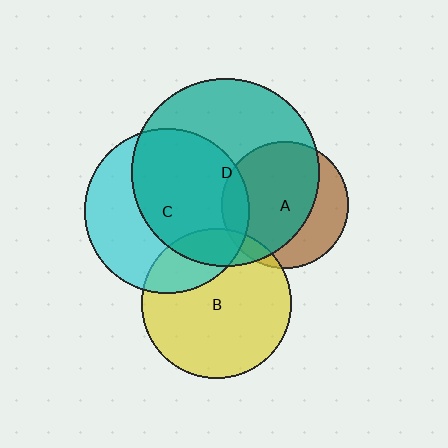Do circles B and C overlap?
Yes.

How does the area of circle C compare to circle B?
Approximately 1.2 times.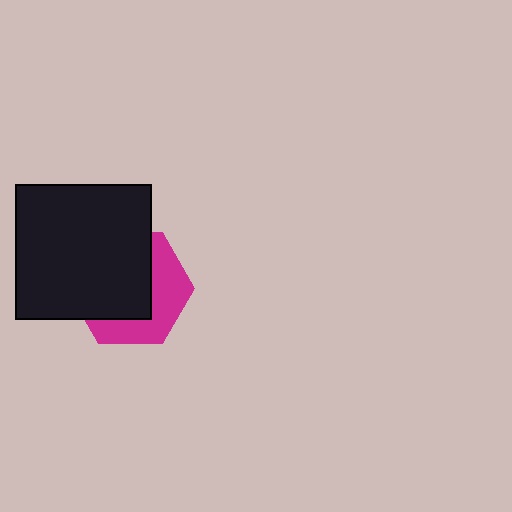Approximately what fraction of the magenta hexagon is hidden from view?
Roughly 58% of the magenta hexagon is hidden behind the black rectangle.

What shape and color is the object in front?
The object in front is a black rectangle.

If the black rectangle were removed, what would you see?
You would see the complete magenta hexagon.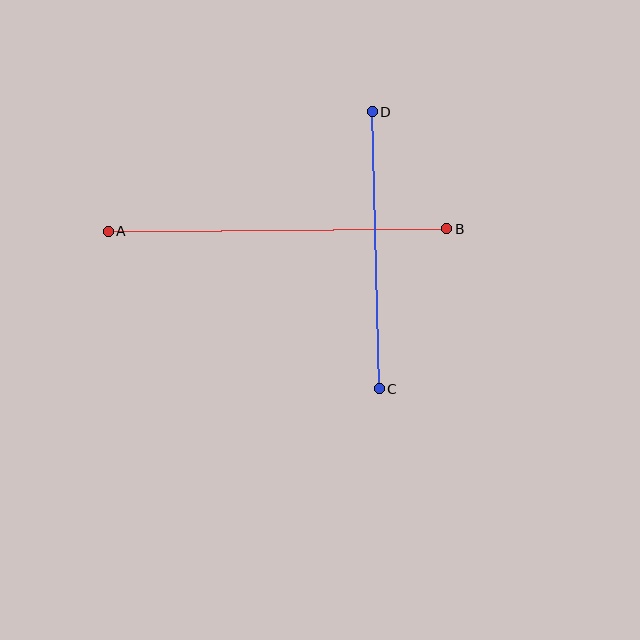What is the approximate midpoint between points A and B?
The midpoint is at approximately (277, 230) pixels.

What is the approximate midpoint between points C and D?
The midpoint is at approximately (376, 250) pixels.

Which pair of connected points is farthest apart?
Points A and B are farthest apart.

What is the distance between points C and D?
The distance is approximately 277 pixels.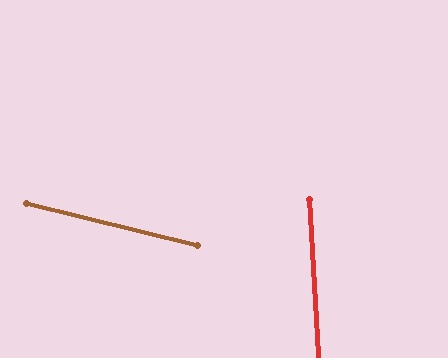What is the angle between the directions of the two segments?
Approximately 73 degrees.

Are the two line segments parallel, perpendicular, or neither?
Neither parallel nor perpendicular — they differ by about 73°.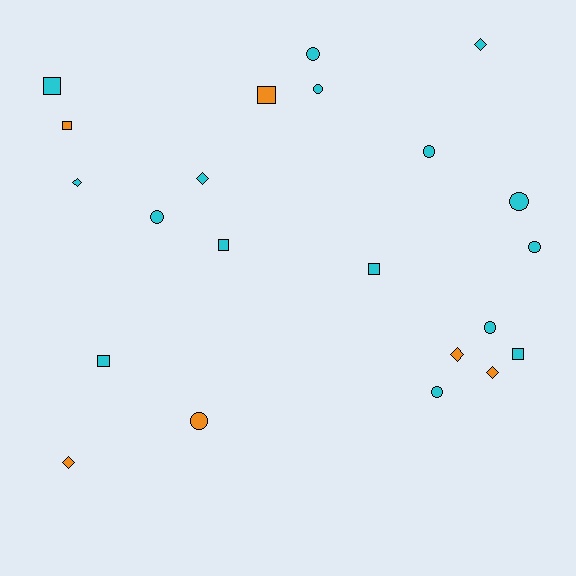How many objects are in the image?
There are 22 objects.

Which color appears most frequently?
Cyan, with 16 objects.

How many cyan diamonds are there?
There are 3 cyan diamonds.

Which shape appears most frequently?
Circle, with 9 objects.